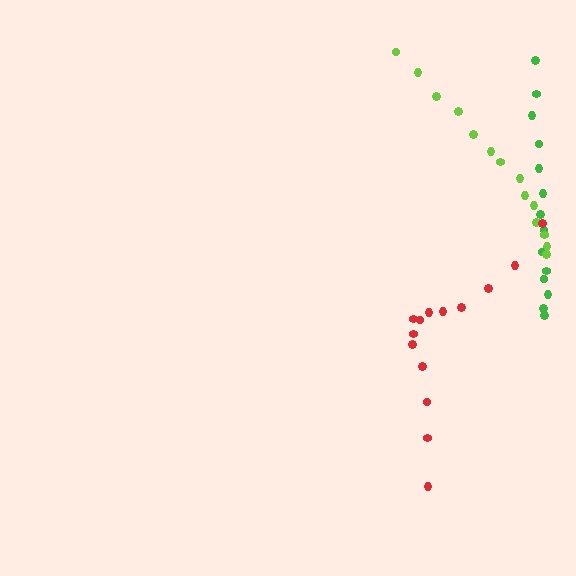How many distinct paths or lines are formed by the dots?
There are 3 distinct paths.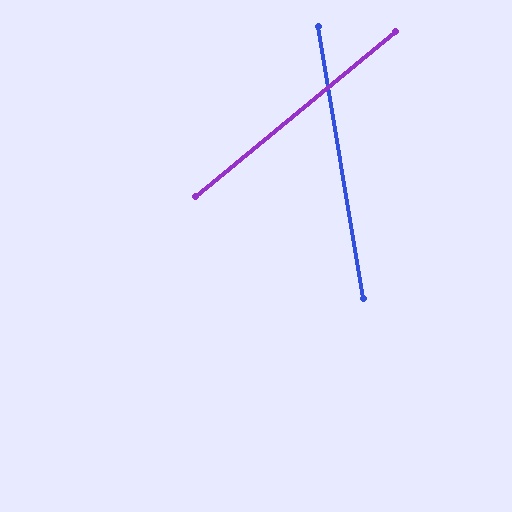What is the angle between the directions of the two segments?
Approximately 60 degrees.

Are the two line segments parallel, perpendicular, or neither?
Neither parallel nor perpendicular — they differ by about 60°.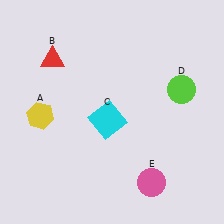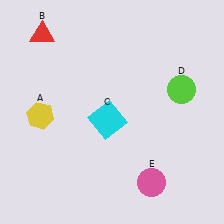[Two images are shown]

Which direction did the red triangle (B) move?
The red triangle (B) moved up.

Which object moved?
The red triangle (B) moved up.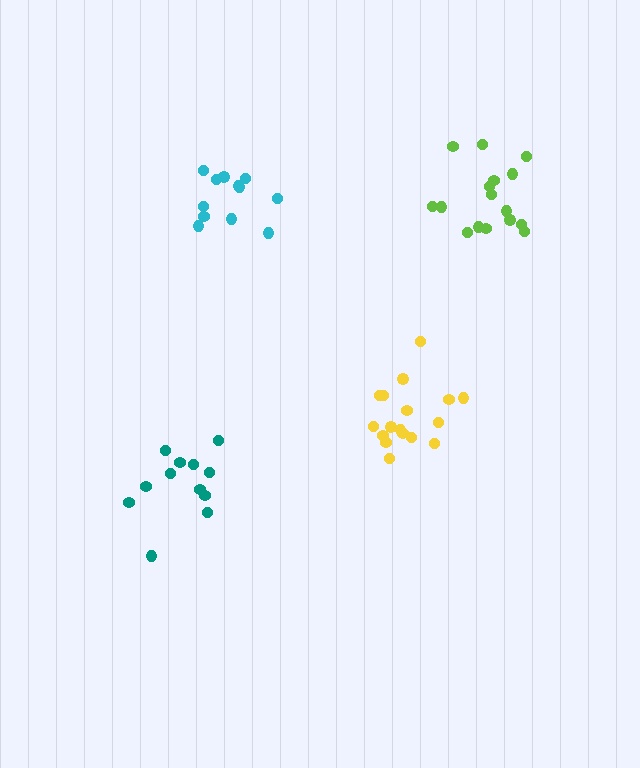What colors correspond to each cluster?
The clusters are colored: yellow, lime, teal, cyan.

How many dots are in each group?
Group 1: 17 dots, Group 2: 16 dots, Group 3: 12 dots, Group 4: 12 dots (57 total).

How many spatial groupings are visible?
There are 4 spatial groupings.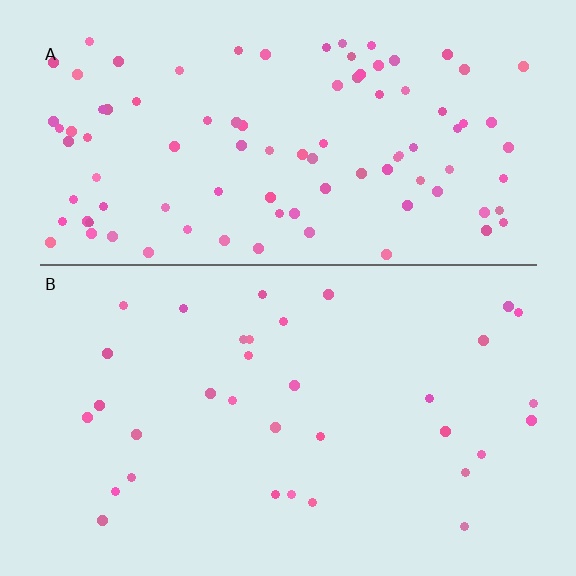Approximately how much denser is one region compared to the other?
Approximately 2.9× — region A over region B.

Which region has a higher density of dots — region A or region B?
A (the top).